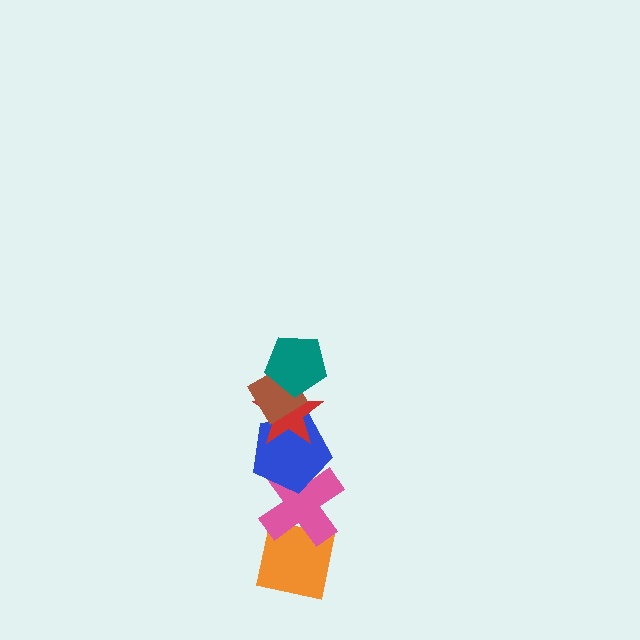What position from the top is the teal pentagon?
The teal pentagon is 1st from the top.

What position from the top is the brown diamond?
The brown diamond is 2nd from the top.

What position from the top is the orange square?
The orange square is 6th from the top.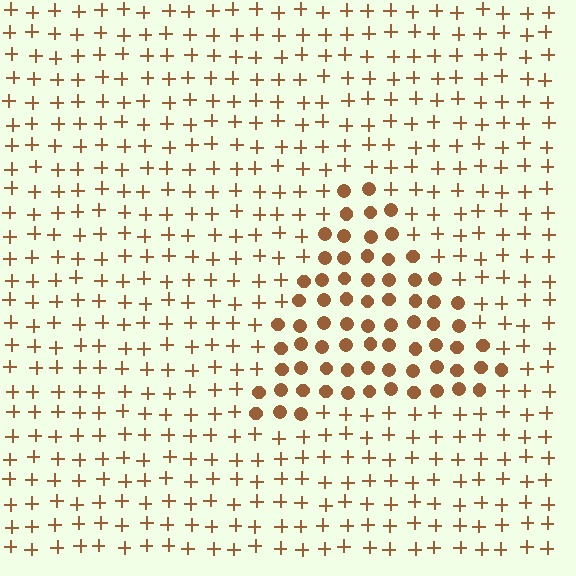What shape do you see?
I see a triangle.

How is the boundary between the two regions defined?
The boundary is defined by a change in element shape: circles inside vs. plus signs outside. All elements share the same color and spacing.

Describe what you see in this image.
The image is filled with small brown elements arranged in a uniform grid. A triangle-shaped region contains circles, while the surrounding area contains plus signs. The boundary is defined purely by the change in element shape.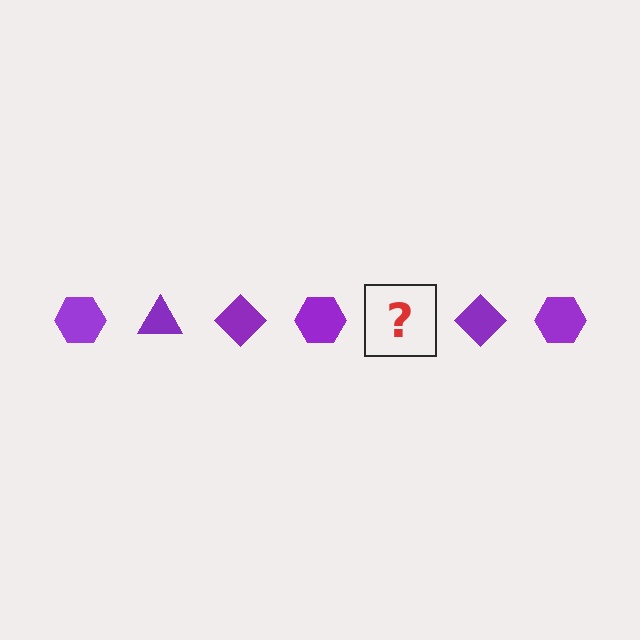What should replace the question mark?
The question mark should be replaced with a purple triangle.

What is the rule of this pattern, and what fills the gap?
The rule is that the pattern cycles through hexagon, triangle, diamond shapes in purple. The gap should be filled with a purple triangle.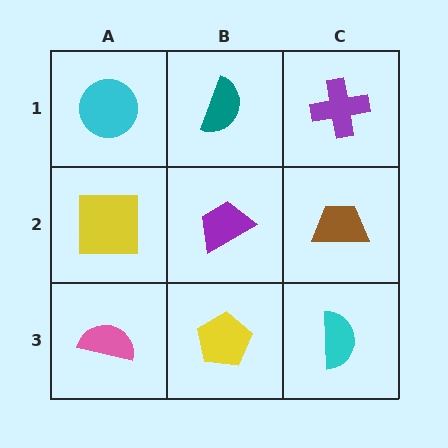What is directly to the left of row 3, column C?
A yellow pentagon.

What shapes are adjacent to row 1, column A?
A yellow square (row 2, column A), a teal semicircle (row 1, column B).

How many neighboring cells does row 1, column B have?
3.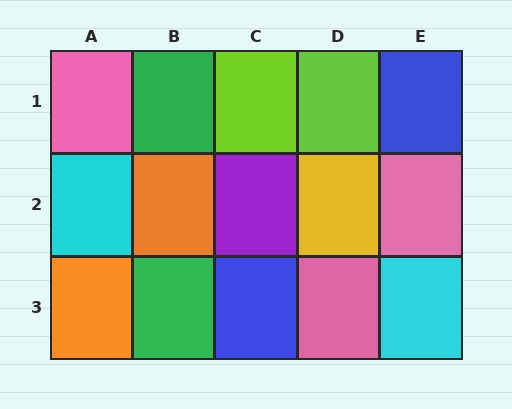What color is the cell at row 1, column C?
Lime.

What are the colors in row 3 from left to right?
Orange, green, blue, pink, cyan.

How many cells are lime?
2 cells are lime.